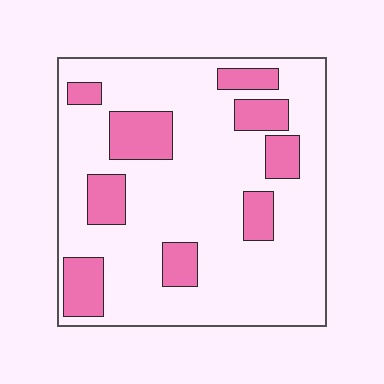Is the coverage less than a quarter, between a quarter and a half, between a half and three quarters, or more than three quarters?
Less than a quarter.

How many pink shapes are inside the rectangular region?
9.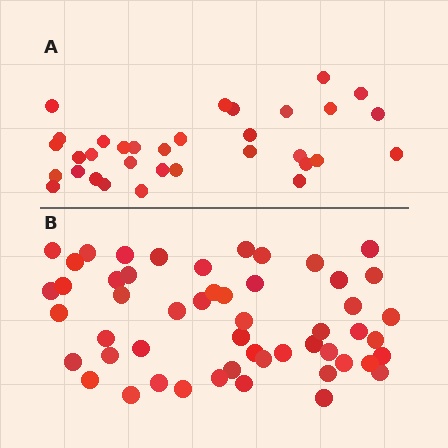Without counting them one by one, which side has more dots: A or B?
Region B (the bottom region) has more dots.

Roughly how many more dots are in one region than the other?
Region B has approximately 20 more dots than region A.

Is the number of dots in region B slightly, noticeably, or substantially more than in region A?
Region B has substantially more. The ratio is roughly 1.6 to 1.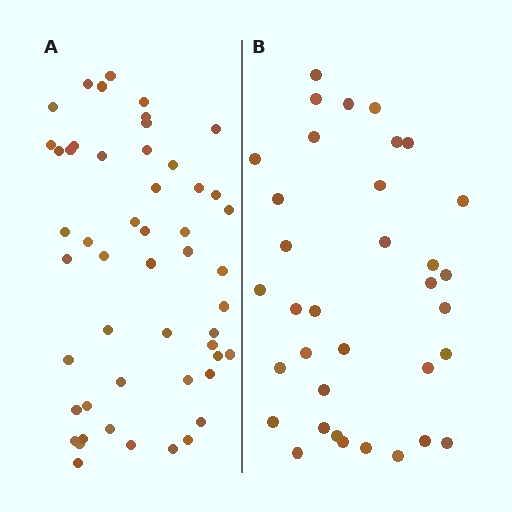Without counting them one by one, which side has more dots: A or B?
Region A (the left region) has more dots.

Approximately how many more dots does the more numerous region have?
Region A has approximately 15 more dots than region B.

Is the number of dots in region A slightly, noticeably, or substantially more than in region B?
Region A has substantially more. The ratio is roughly 1.5 to 1.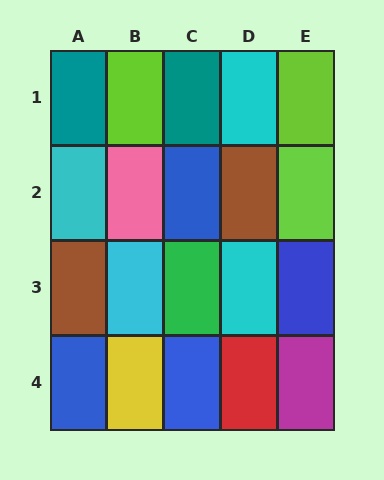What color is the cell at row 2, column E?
Lime.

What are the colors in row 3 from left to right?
Brown, cyan, green, cyan, blue.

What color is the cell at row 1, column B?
Lime.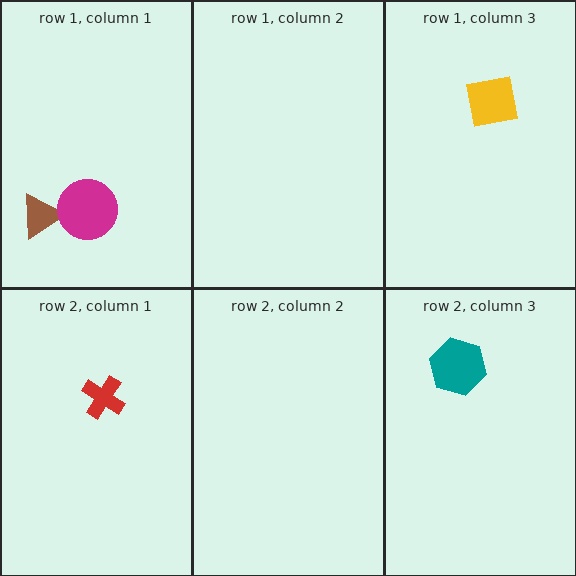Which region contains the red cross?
The row 2, column 1 region.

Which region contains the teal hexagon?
The row 2, column 3 region.